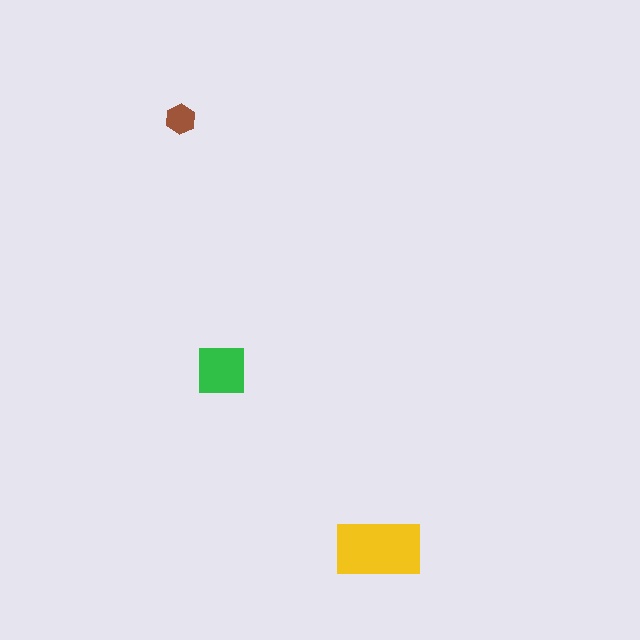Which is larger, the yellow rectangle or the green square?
The yellow rectangle.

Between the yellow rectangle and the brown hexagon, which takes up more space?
The yellow rectangle.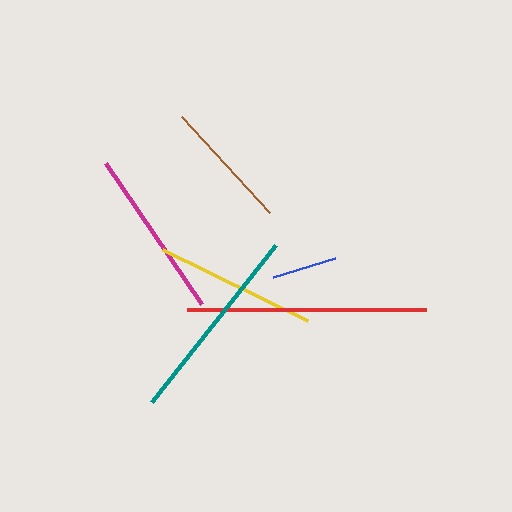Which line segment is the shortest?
The blue line is the shortest at approximately 64 pixels.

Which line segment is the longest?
The red line is the longest at approximately 239 pixels.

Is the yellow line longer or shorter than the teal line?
The teal line is longer than the yellow line.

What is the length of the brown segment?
The brown segment is approximately 131 pixels long.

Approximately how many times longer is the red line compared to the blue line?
The red line is approximately 3.7 times the length of the blue line.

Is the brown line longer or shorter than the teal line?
The teal line is longer than the brown line.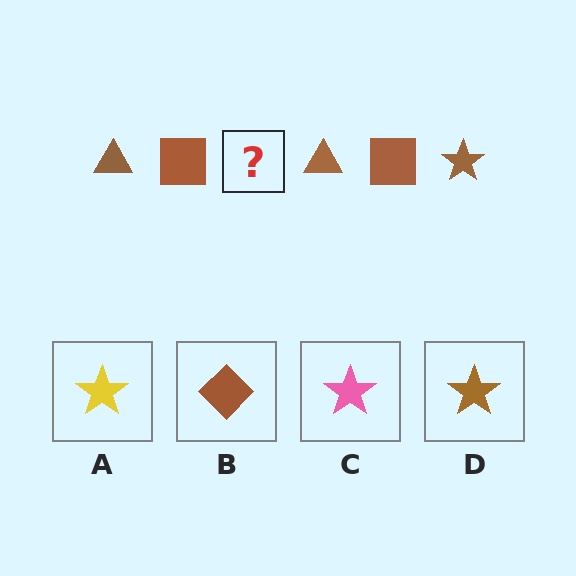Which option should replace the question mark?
Option D.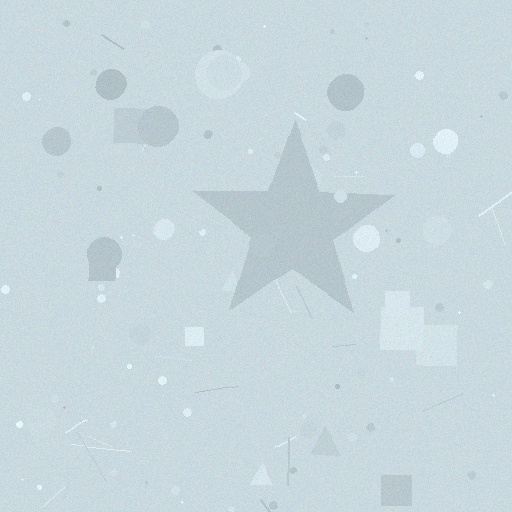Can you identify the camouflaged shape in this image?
The camouflaged shape is a star.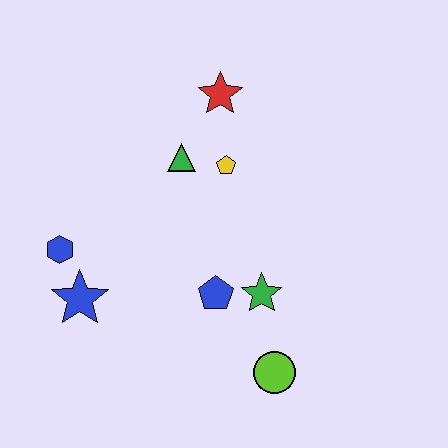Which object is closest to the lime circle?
The green star is closest to the lime circle.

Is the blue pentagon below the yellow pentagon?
Yes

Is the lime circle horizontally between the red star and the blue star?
No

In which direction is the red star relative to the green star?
The red star is above the green star.